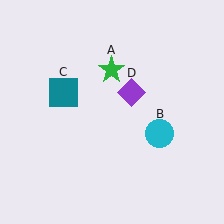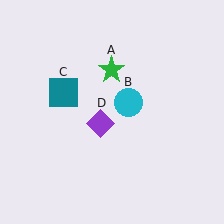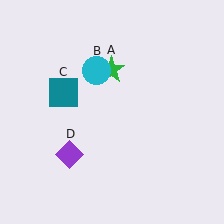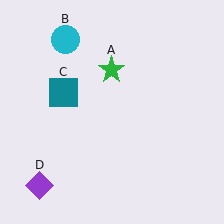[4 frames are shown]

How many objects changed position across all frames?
2 objects changed position: cyan circle (object B), purple diamond (object D).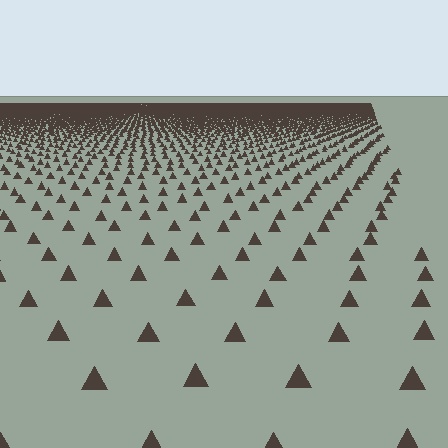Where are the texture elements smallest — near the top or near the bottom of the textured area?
Near the top.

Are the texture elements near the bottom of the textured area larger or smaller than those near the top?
Larger. Near the bottom, elements are closer to the viewer and appear at a bigger on-screen size.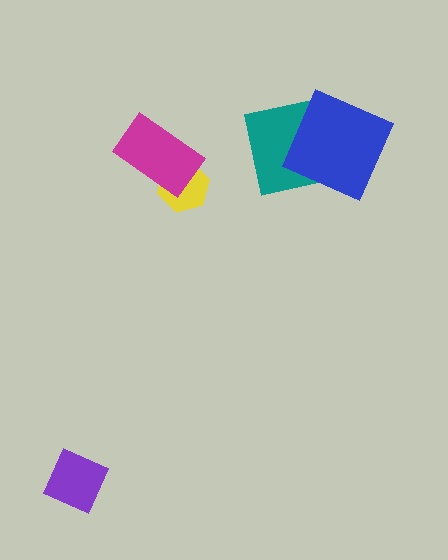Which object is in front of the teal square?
The blue square is in front of the teal square.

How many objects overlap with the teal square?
1 object overlaps with the teal square.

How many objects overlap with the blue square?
1 object overlaps with the blue square.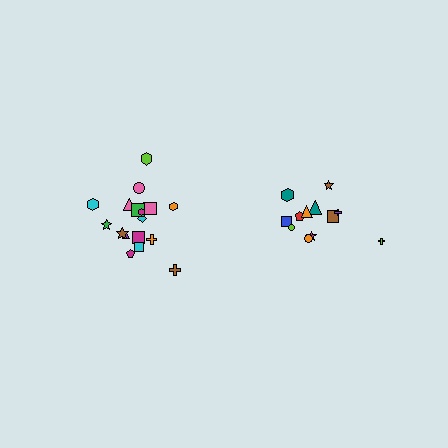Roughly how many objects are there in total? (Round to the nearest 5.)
Roughly 30 objects in total.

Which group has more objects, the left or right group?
The left group.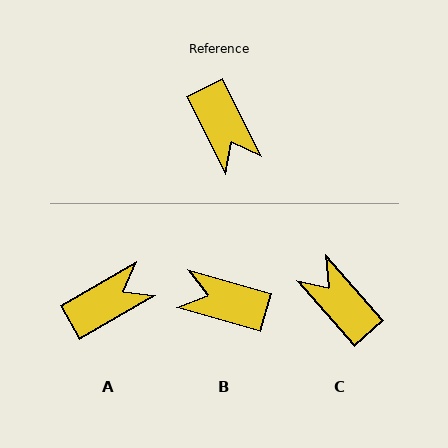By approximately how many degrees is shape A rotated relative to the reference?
Approximately 93 degrees counter-clockwise.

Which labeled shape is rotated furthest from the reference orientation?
C, about 165 degrees away.